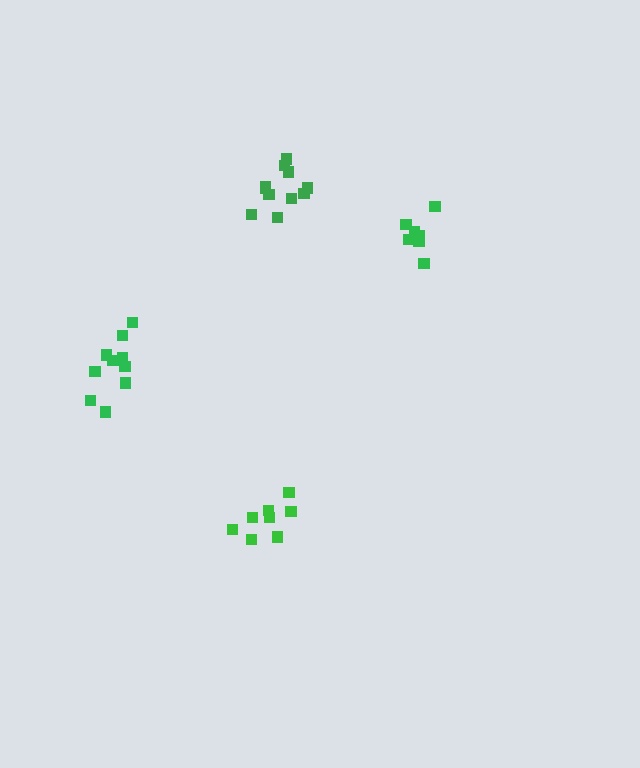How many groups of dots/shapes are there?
There are 4 groups.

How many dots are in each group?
Group 1: 7 dots, Group 2: 11 dots, Group 3: 8 dots, Group 4: 11 dots (37 total).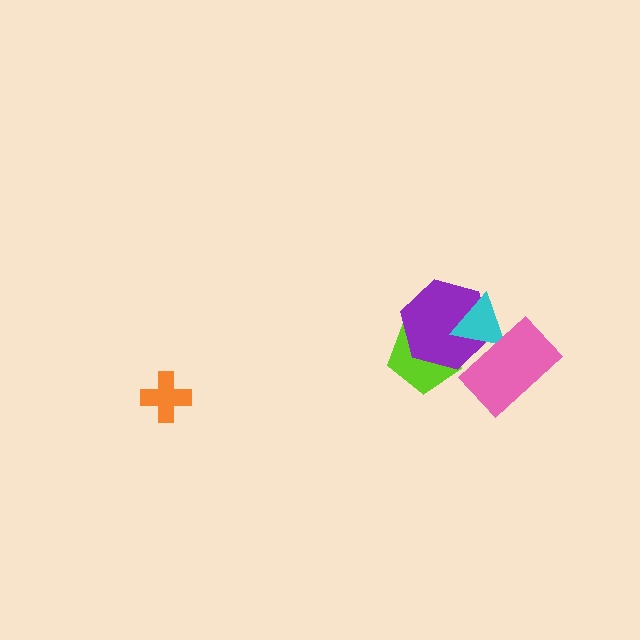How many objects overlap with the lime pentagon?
2 objects overlap with the lime pentagon.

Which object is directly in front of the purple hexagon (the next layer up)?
The cyan triangle is directly in front of the purple hexagon.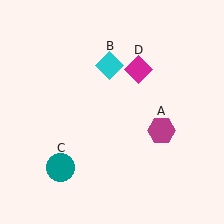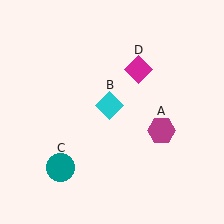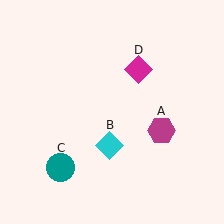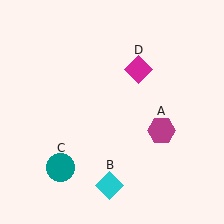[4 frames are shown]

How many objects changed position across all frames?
1 object changed position: cyan diamond (object B).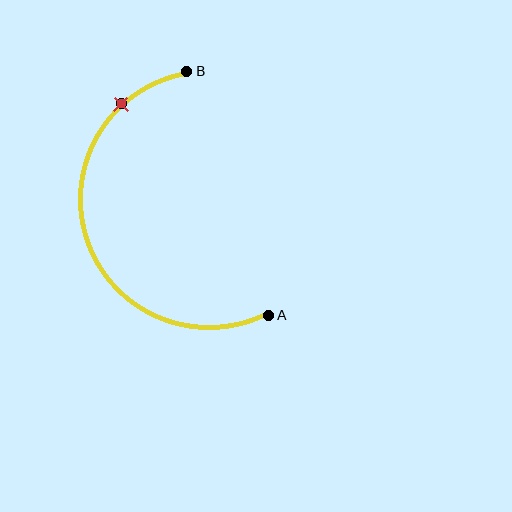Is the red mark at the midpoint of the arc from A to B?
No. The red mark lies on the arc but is closer to endpoint B. The arc midpoint would be at the point on the curve equidistant along the arc from both A and B.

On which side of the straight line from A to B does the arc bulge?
The arc bulges to the left of the straight line connecting A and B.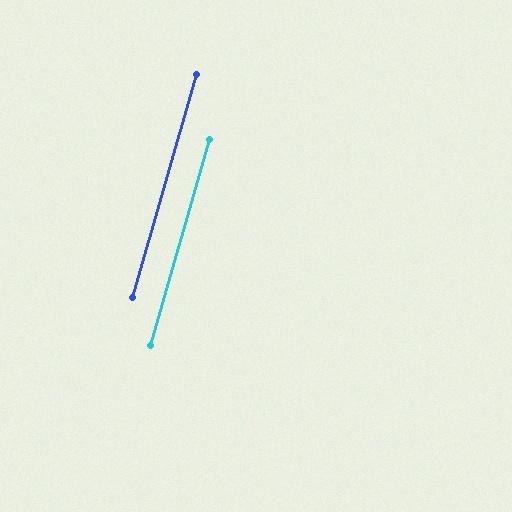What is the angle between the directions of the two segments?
Approximately 0 degrees.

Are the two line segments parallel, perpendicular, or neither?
Parallel — their directions differ by only 0.0°.